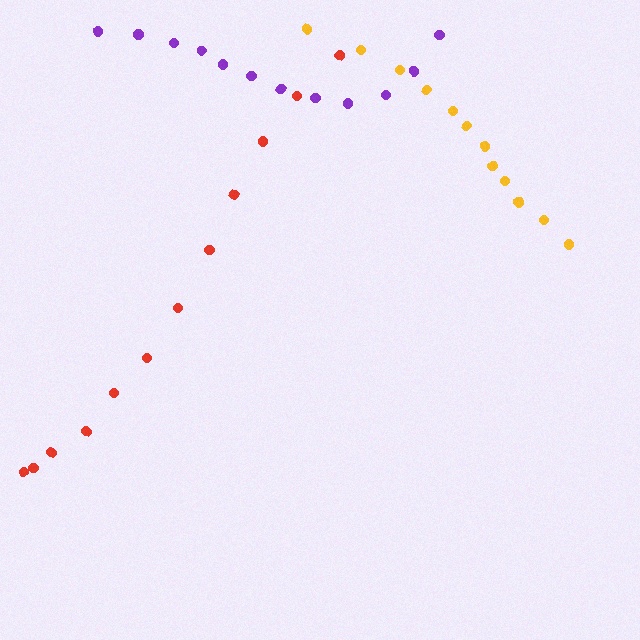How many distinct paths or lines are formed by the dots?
There are 3 distinct paths.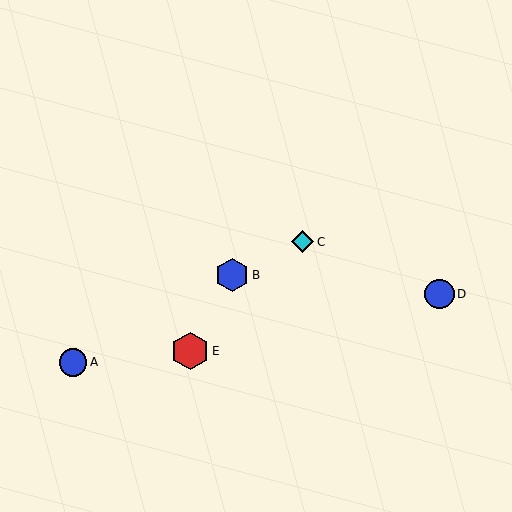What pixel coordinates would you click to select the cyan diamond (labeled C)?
Click at (303, 242) to select the cyan diamond C.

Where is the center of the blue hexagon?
The center of the blue hexagon is at (232, 275).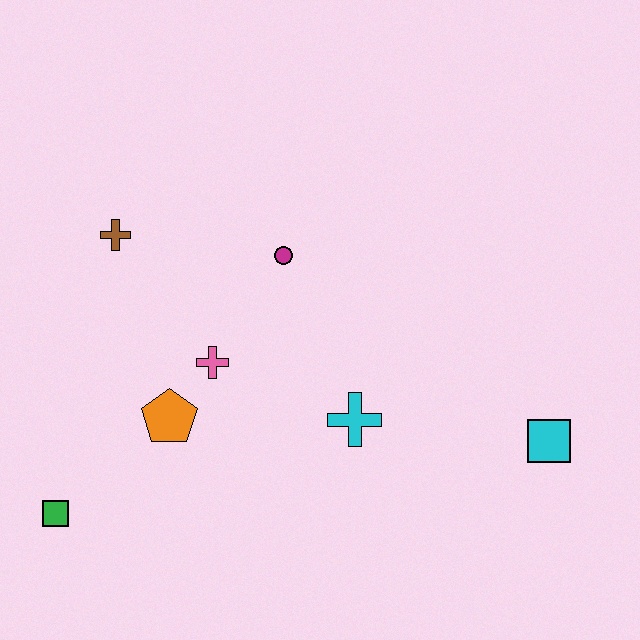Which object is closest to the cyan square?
The cyan cross is closest to the cyan square.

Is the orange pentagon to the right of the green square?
Yes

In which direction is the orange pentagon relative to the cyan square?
The orange pentagon is to the left of the cyan square.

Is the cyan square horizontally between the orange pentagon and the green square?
No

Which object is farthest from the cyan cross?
The green square is farthest from the cyan cross.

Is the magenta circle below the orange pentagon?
No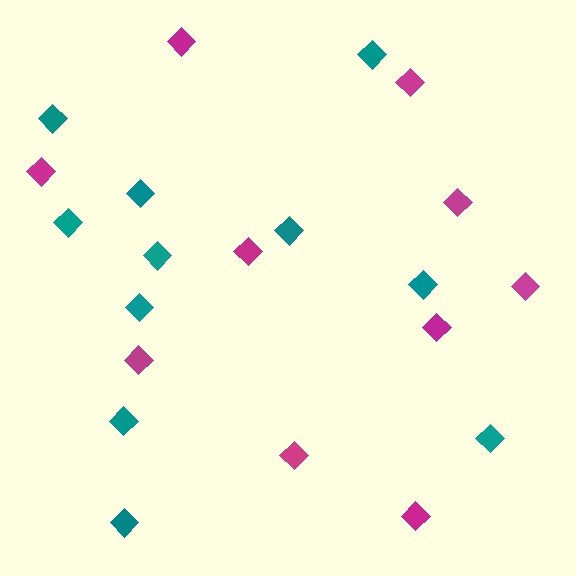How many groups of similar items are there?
There are 2 groups: one group of teal diamonds (11) and one group of magenta diamonds (10).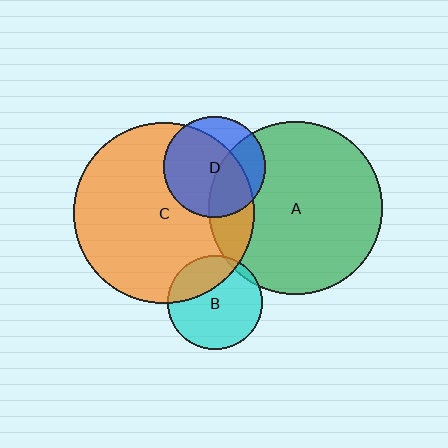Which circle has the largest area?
Circle C (orange).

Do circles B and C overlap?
Yes.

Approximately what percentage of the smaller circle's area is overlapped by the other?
Approximately 30%.